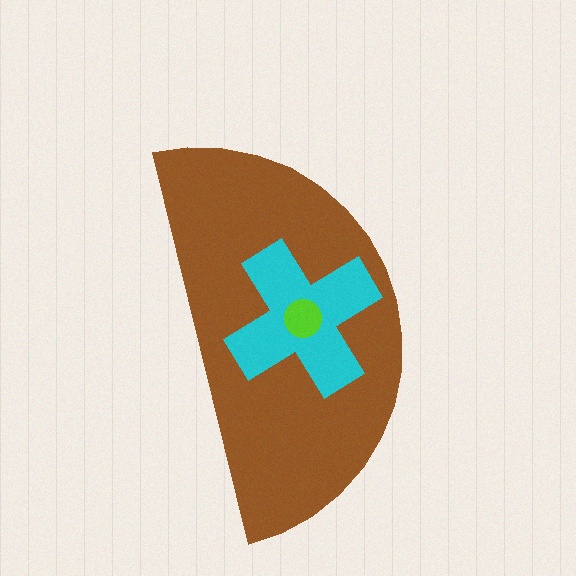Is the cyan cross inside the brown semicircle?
Yes.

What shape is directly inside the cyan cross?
The lime circle.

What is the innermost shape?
The lime circle.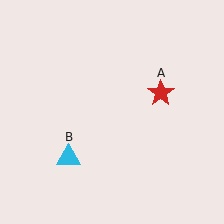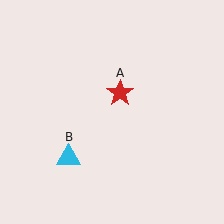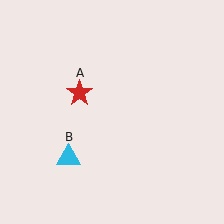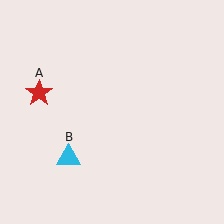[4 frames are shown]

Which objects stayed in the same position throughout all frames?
Cyan triangle (object B) remained stationary.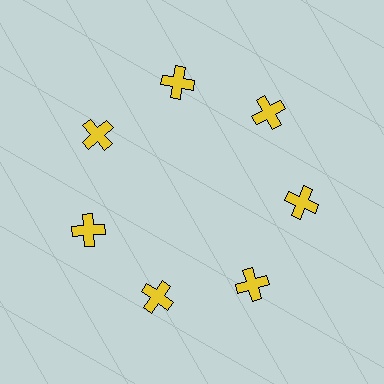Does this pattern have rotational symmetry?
Yes, this pattern has 7-fold rotational symmetry. It looks the same after rotating 51 degrees around the center.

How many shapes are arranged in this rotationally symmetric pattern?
There are 7 shapes, arranged in 7 groups of 1.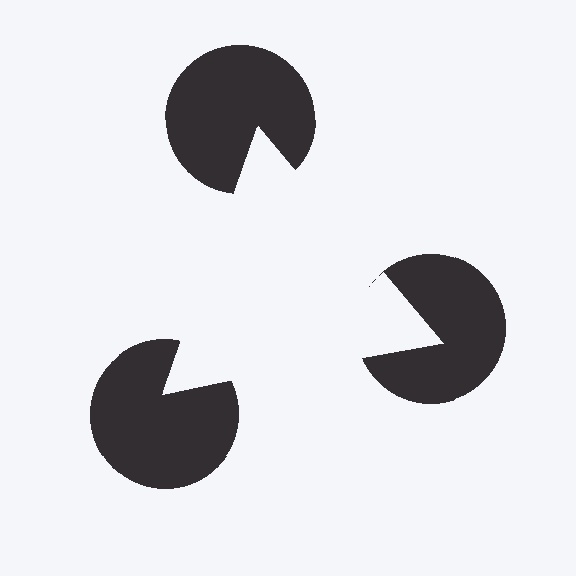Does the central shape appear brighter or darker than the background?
It typically appears slightly brighter than the background, even though no actual brightness change is drawn.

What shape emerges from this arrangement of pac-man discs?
An illusory triangle — its edges are inferred from the aligned wedge cuts in the pac-man discs, not physically drawn.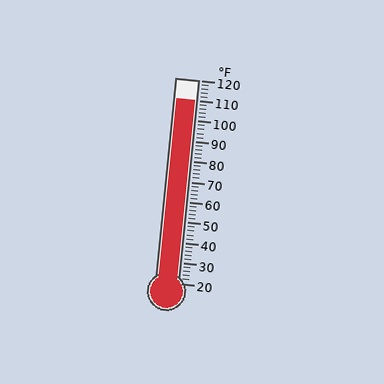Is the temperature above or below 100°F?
The temperature is above 100°F.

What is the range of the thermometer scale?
The thermometer scale ranges from 20°F to 120°F.